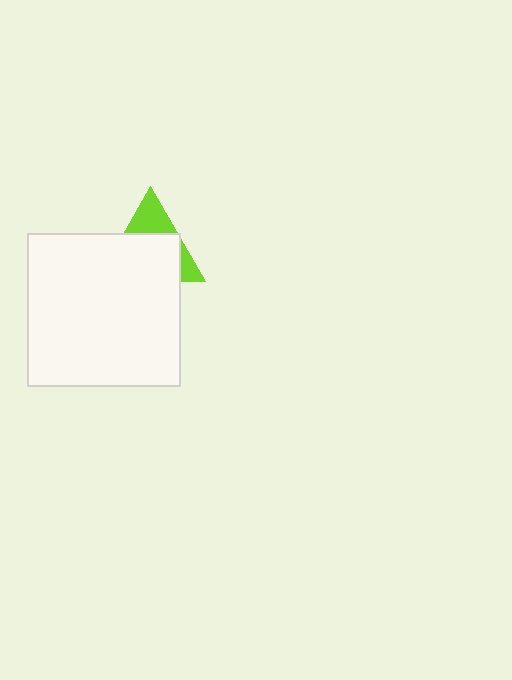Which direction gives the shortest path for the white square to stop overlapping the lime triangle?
Moving down gives the shortest separation.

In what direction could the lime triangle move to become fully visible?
The lime triangle could move up. That would shift it out from behind the white square entirely.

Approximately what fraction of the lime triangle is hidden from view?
Roughly 65% of the lime triangle is hidden behind the white square.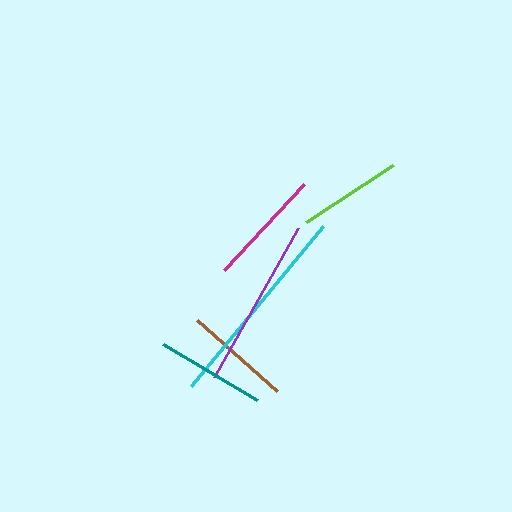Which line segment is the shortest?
The lime line is the shortest at approximately 104 pixels.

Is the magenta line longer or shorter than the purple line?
The purple line is longer than the magenta line.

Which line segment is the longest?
The cyan line is the longest at approximately 207 pixels.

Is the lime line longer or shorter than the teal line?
The teal line is longer than the lime line.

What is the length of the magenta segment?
The magenta segment is approximately 118 pixels long.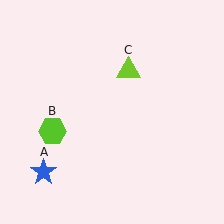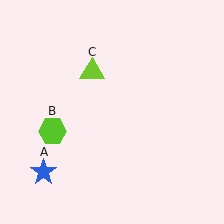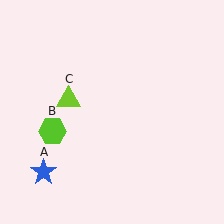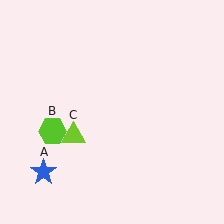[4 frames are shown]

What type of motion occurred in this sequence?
The lime triangle (object C) rotated counterclockwise around the center of the scene.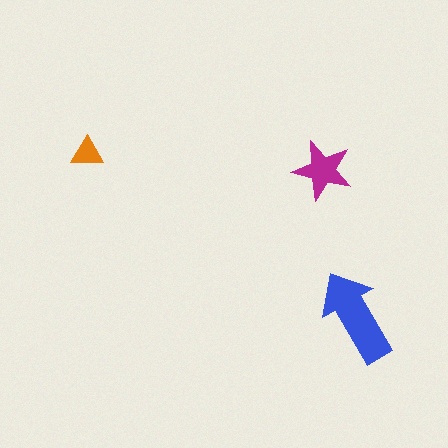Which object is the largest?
The blue arrow.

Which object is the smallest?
The orange triangle.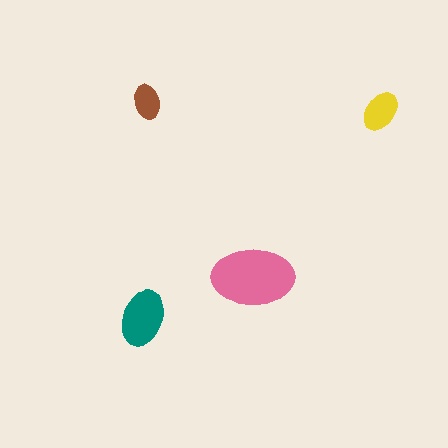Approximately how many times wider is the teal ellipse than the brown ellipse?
About 1.5 times wider.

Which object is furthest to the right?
The yellow ellipse is rightmost.